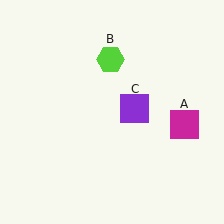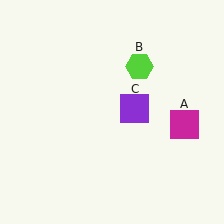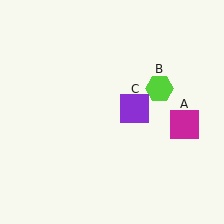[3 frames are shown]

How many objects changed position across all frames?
1 object changed position: lime hexagon (object B).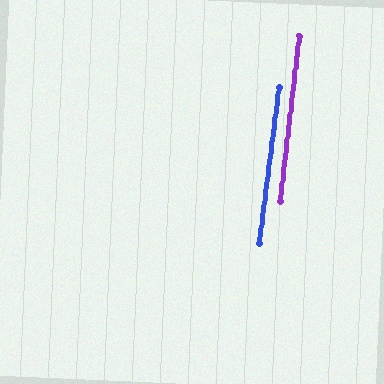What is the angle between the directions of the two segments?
Approximately 1 degree.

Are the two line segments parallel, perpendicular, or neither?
Parallel — their directions differ by only 0.5°.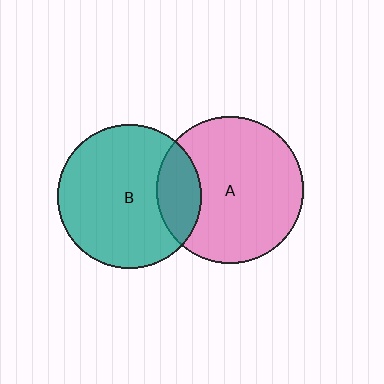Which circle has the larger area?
Circle A (pink).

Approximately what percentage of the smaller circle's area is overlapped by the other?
Approximately 20%.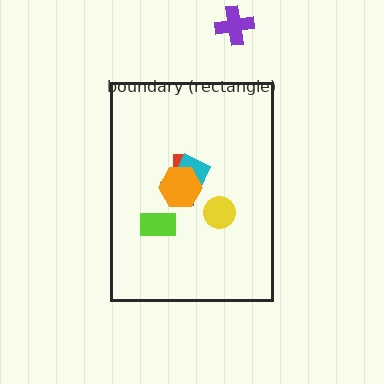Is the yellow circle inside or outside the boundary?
Inside.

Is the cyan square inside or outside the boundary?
Inside.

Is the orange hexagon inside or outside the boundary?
Inside.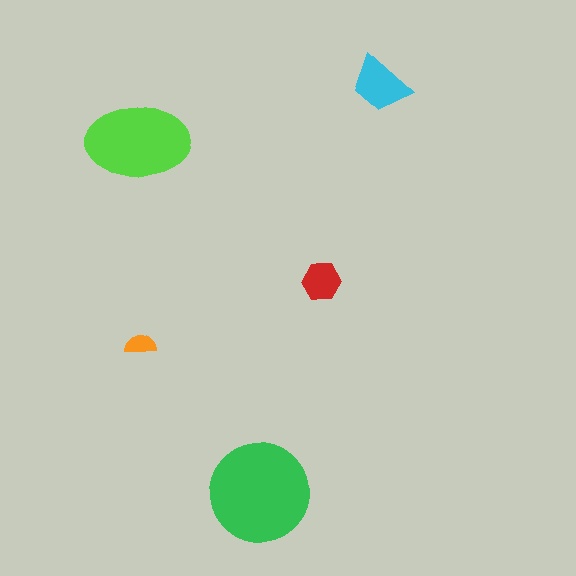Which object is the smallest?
The orange semicircle.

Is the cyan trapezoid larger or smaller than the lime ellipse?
Smaller.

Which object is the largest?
The green circle.